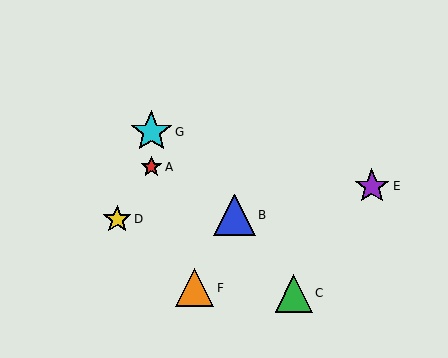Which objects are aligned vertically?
Objects A, G are aligned vertically.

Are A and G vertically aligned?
Yes, both are at x≈151.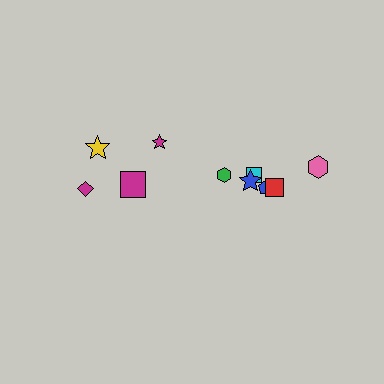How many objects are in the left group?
There are 4 objects.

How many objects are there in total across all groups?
There are 10 objects.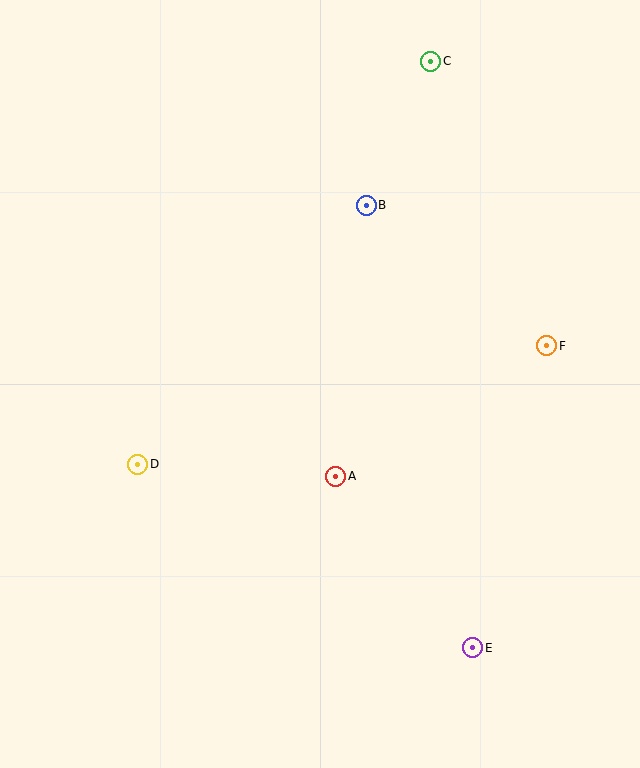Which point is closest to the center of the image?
Point A at (336, 476) is closest to the center.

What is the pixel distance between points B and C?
The distance between B and C is 158 pixels.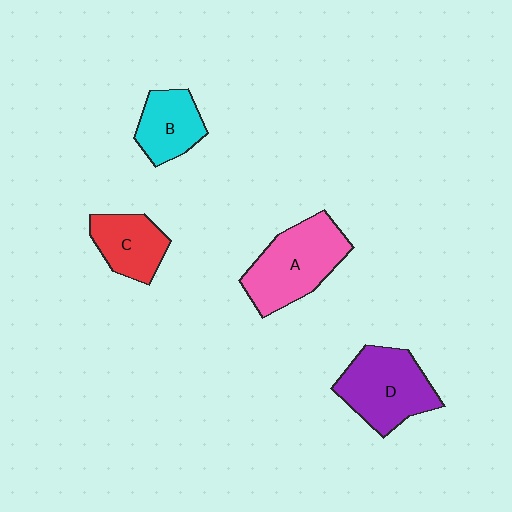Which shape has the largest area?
Shape A (pink).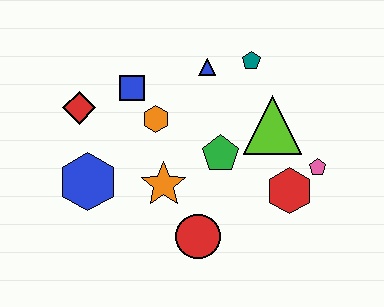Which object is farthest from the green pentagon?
The red diamond is farthest from the green pentagon.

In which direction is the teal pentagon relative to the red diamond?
The teal pentagon is to the right of the red diamond.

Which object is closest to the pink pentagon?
The red hexagon is closest to the pink pentagon.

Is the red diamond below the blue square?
Yes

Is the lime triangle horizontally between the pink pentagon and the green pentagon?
Yes